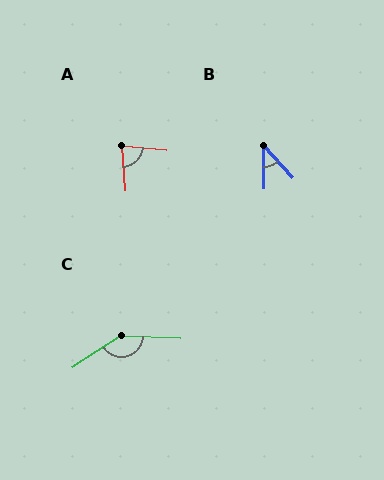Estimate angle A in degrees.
Approximately 80 degrees.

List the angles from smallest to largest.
B (43°), A (80°), C (145°).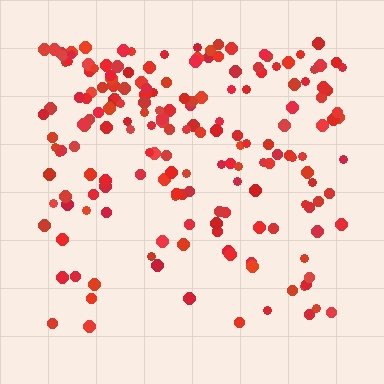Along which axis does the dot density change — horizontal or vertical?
Vertical.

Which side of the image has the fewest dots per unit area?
The bottom.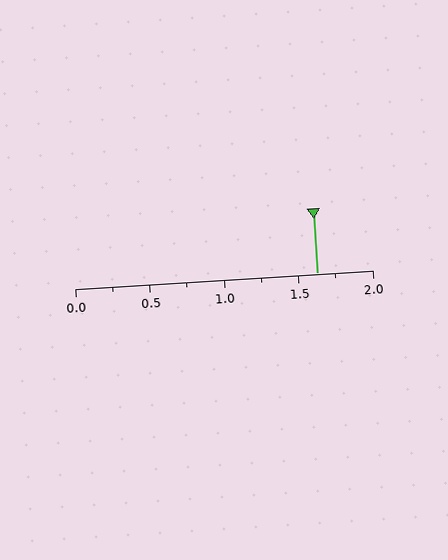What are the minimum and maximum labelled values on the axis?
The axis runs from 0.0 to 2.0.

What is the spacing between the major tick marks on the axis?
The major ticks are spaced 0.5 apart.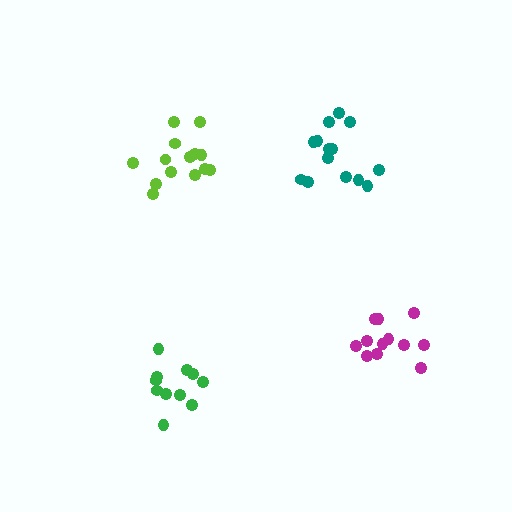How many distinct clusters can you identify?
There are 4 distinct clusters.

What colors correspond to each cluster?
The clusters are colored: teal, magenta, green, lime.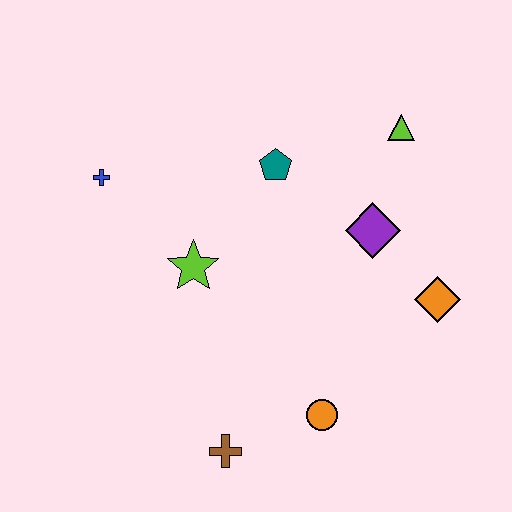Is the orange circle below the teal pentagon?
Yes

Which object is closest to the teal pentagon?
The purple diamond is closest to the teal pentagon.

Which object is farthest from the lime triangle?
The brown cross is farthest from the lime triangle.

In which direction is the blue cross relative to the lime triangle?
The blue cross is to the left of the lime triangle.